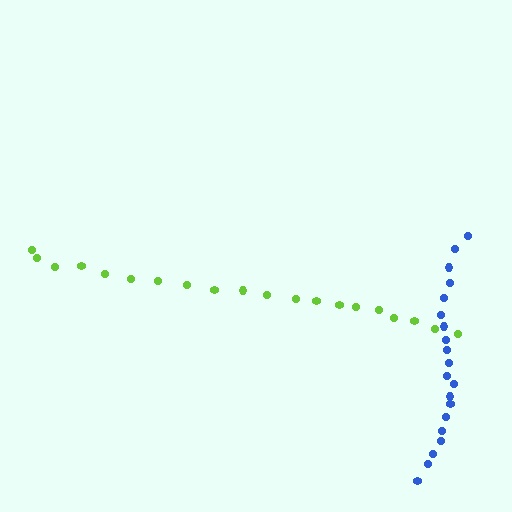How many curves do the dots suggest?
There are 2 distinct paths.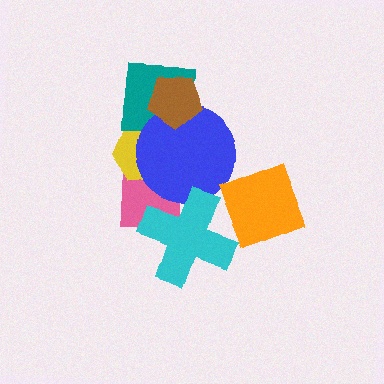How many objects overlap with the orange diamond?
1 object overlaps with the orange diamond.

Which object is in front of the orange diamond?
The cyan cross is in front of the orange diamond.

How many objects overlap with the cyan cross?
3 objects overlap with the cyan cross.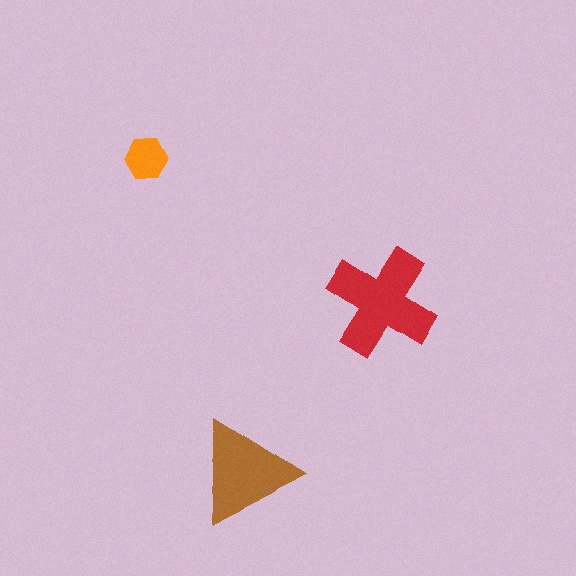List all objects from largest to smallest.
The red cross, the brown triangle, the orange hexagon.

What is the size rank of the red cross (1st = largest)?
1st.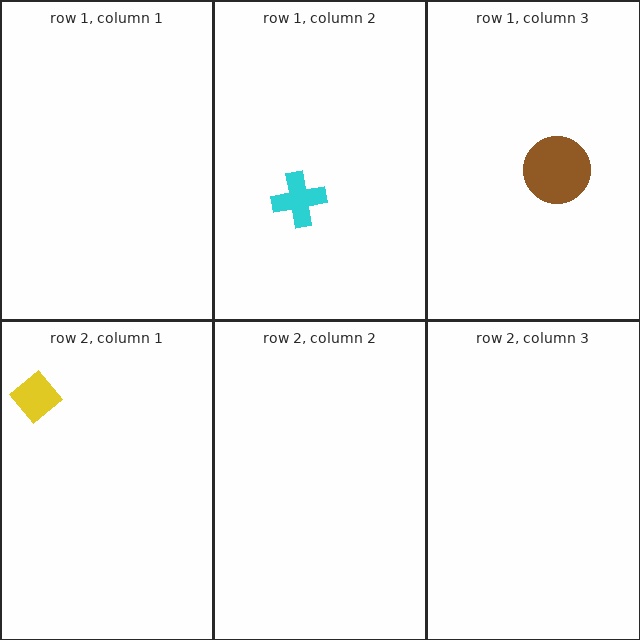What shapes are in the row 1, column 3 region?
The brown circle.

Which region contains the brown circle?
The row 1, column 3 region.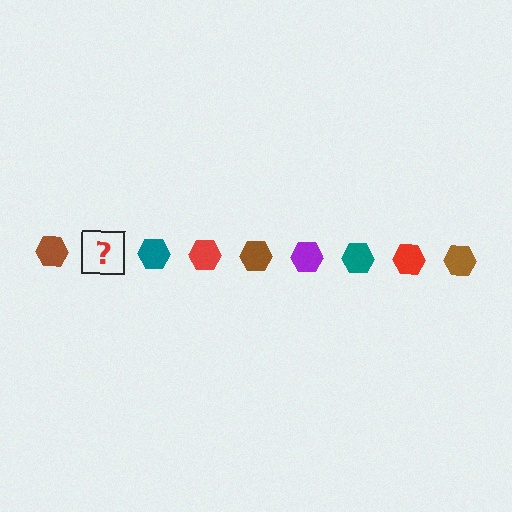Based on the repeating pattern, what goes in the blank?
The blank should be a purple hexagon.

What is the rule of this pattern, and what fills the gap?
The rule is that the pattern cycles through brown, purple, teal, red hexagons. The gap should be filled with a purple hexagon.